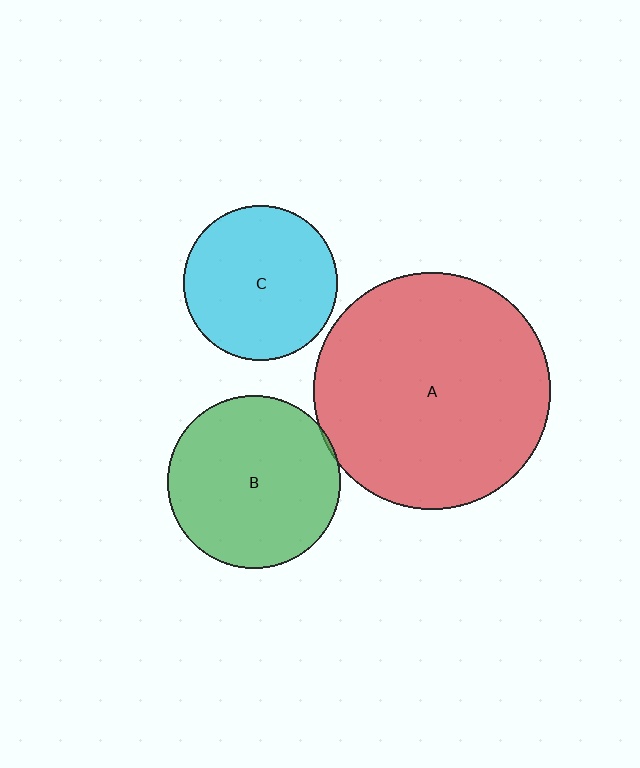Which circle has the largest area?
Circle A (red).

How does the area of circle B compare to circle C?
Approximately 1.3 times.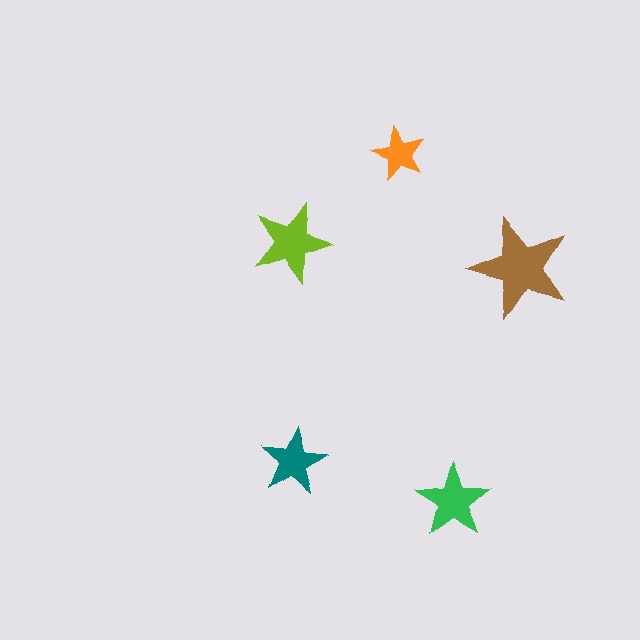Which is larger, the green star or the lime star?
The lime one.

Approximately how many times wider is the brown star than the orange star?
About 2 times wider.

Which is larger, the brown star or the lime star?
The brown one.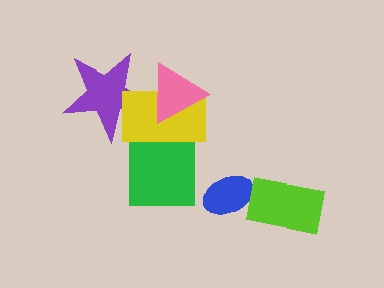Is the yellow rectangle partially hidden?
Yes, it is partially covered by another shape.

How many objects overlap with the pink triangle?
2 objects overlap with the pink triangle.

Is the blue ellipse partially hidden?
No, no other shape covers it.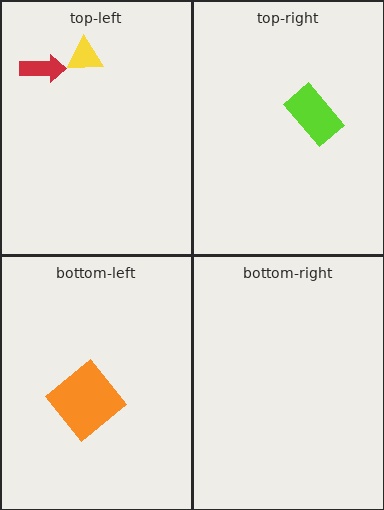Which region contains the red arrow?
The top-left region.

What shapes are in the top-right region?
The lime rectangle.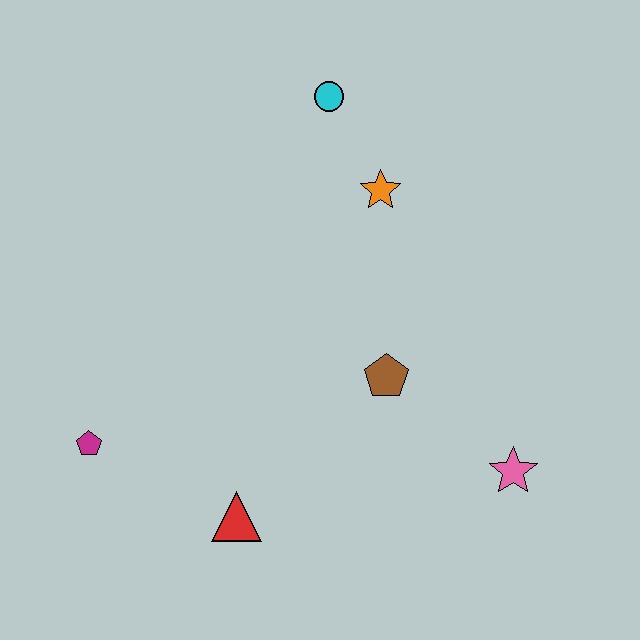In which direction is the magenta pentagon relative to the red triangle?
The magenta pentagon is to the left of the red triangle.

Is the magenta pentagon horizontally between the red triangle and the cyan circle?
No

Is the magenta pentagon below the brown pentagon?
Yes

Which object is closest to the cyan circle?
The orange star is closest to the cyan circle.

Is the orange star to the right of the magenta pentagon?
Yes